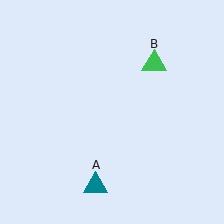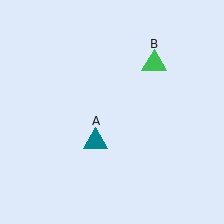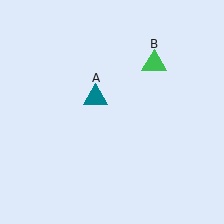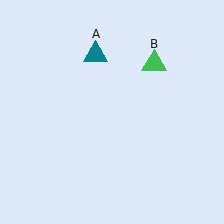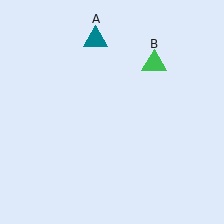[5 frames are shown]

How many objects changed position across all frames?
1 object changed position: teal triangle (object A).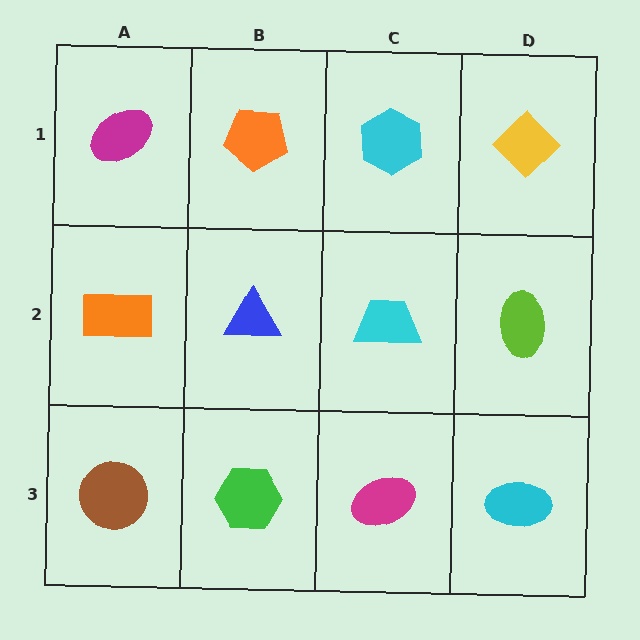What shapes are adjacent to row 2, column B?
An orange pentagon (row 1, column B), a green hexagon (row 3, column B), an orange rectangle (row 2, column A), a cyan trapezoid (row 2, column C).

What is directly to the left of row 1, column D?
A cyan hexagon.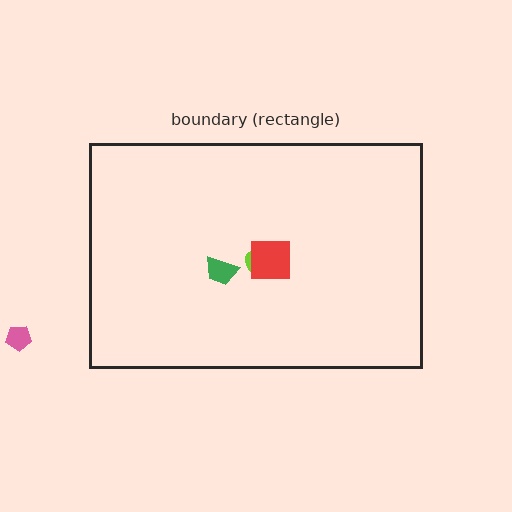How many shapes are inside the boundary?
3 inside, 1 outside.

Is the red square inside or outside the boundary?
Inside.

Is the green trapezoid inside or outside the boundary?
Inside.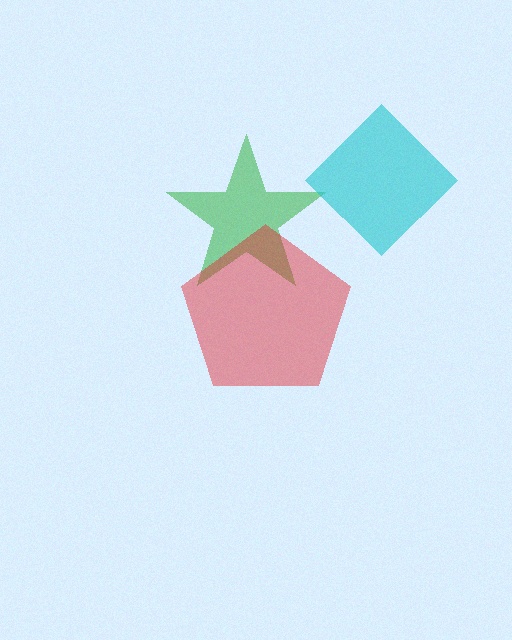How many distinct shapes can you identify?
There are 3 distinct shapes: a green star, a red pentagon, a cyan diamond.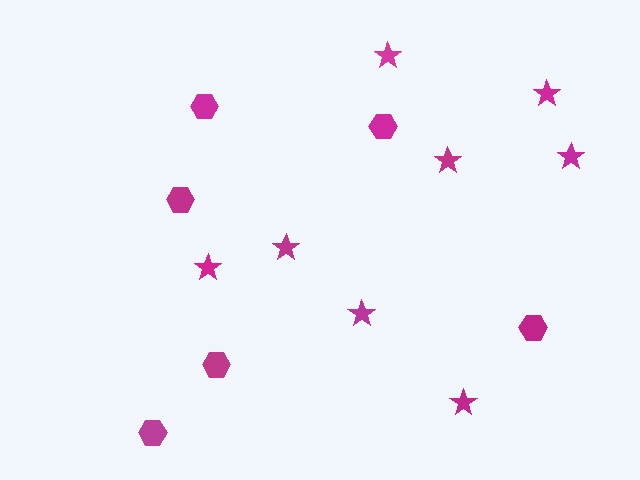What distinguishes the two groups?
There are 2 groups: one group of hexagons (6) and one group of stars (8).